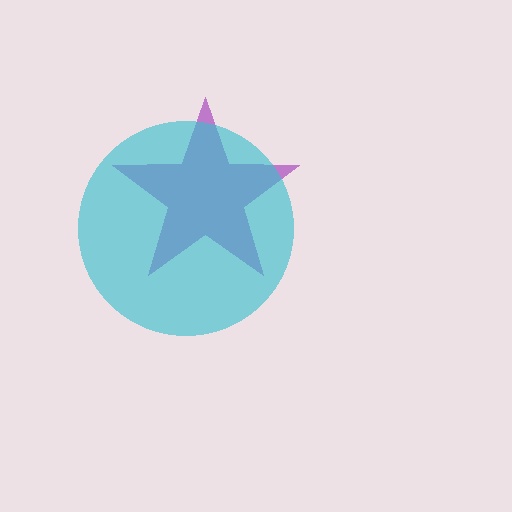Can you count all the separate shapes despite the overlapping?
Yes, there are 2 separate shapes.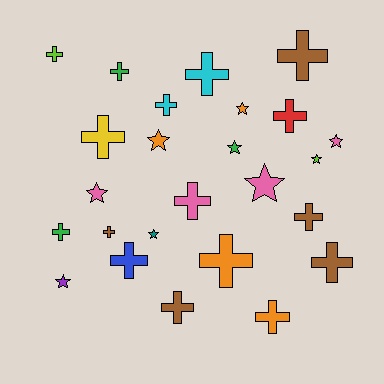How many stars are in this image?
There are 9 stars.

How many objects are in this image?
There are 25 objects.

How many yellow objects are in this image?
There is 1 yellow object.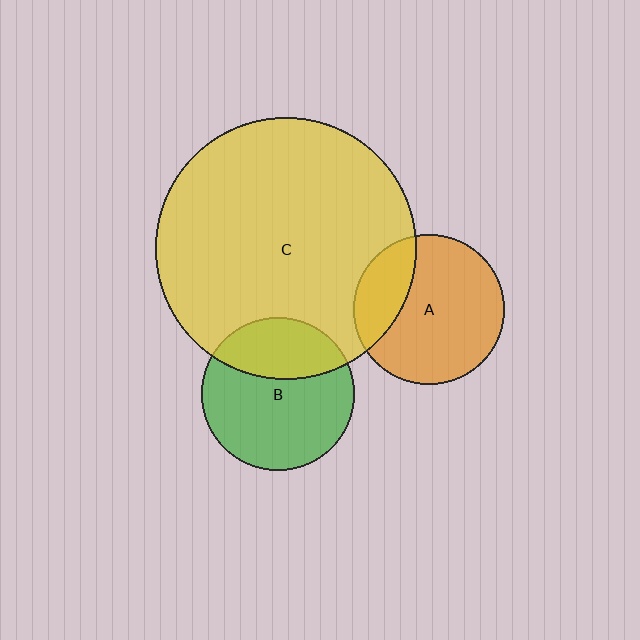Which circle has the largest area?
Circle C (yellow).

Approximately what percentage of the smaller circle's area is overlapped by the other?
Approximately 25%.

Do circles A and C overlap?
Yes.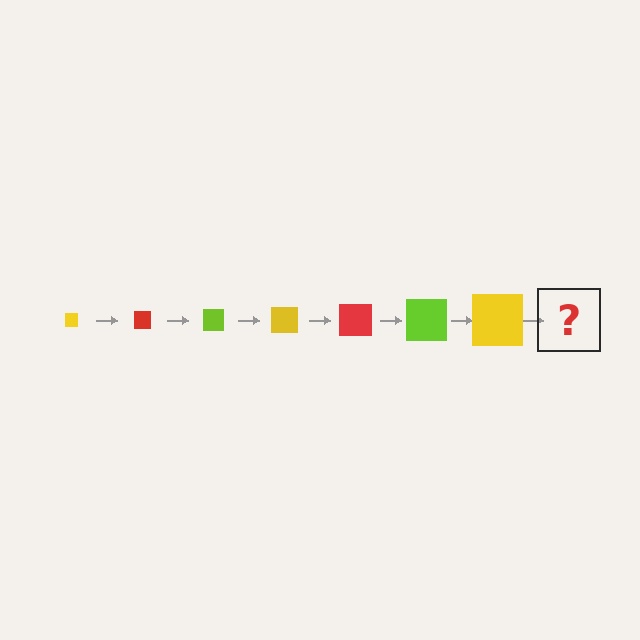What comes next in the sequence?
The next element should be a red square, larger than the previous one.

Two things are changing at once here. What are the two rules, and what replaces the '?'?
The two rules are that the square grows larger each step and the color cycles through yellow, red, and lime. The '?' should be a red square, larger than the previous one.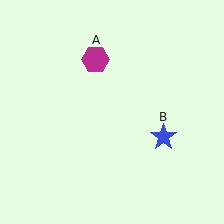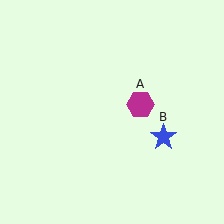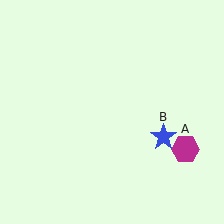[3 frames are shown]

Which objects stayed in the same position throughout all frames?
Blue star (object B) remained stationary.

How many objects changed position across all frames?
1 object changed position: magenta hexagon (object A).